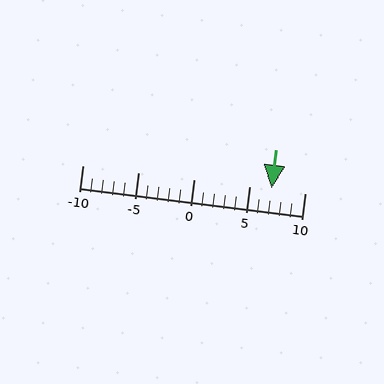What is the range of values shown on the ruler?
The ruler shows values from -10 to 10.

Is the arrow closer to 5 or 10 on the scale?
The arrow is closer to 5.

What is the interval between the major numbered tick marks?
The major tick marks are spaced 5 units apart.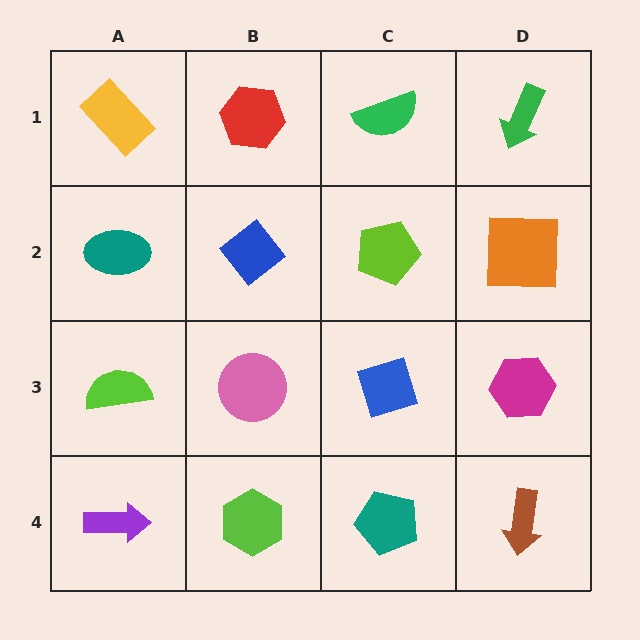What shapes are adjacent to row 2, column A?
A yellow rectangle (row 1, column A), a lime semicircle (row 3, column A), a blue diamond (row 2, column B).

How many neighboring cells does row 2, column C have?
4.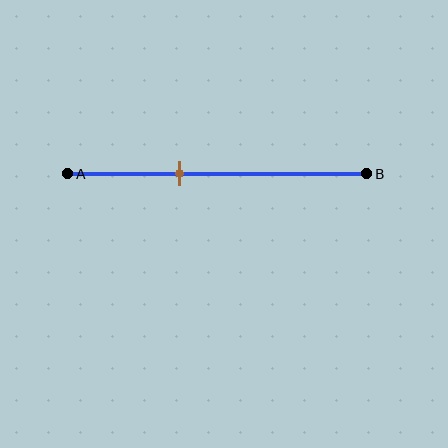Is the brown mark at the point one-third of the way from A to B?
No, the mark is at about 40% from A, not at the 33% one-third point.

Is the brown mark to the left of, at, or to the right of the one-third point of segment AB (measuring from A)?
The brown mark is to the right of the one-third point of segment AB.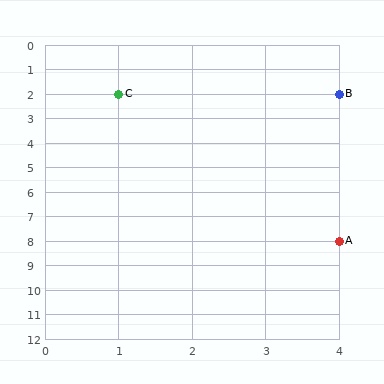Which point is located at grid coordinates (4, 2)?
Point B is at (4, 2).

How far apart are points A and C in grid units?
Points A and C are 3 columns and 6 rows apart (about 6.7 grid units diagonally).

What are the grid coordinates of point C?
Point C is at grid coordinates (1, 2).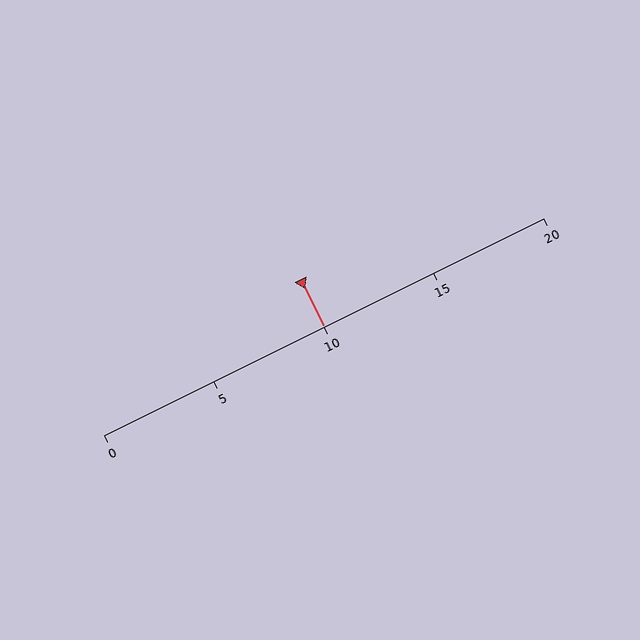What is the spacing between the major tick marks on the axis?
The major ticks are spaced 5 apart.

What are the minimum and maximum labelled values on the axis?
The axis runs from 0 to 20.